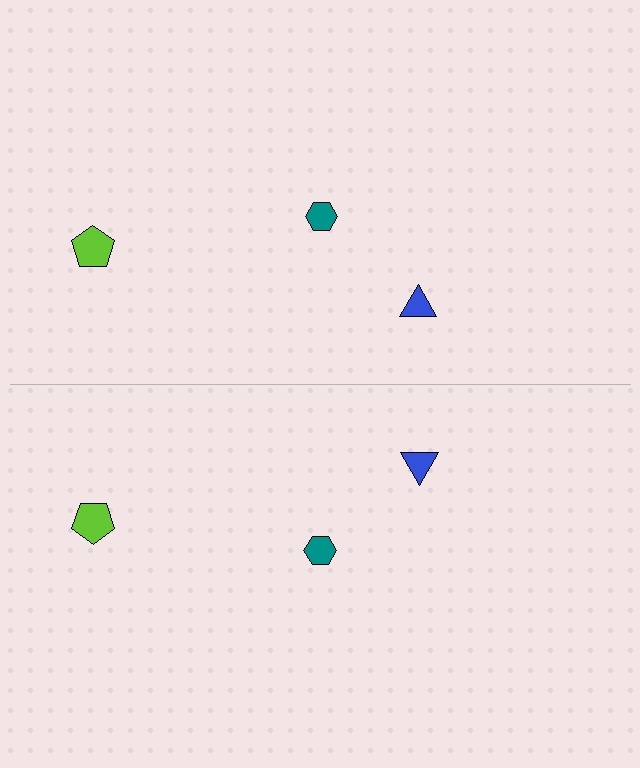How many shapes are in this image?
There are 6 shapes in this image.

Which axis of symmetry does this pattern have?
The pattern has a horizontal axis of symmetry running through the center of the image.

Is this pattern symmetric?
Yes, this pattern has bilateral (reflection) symmetry.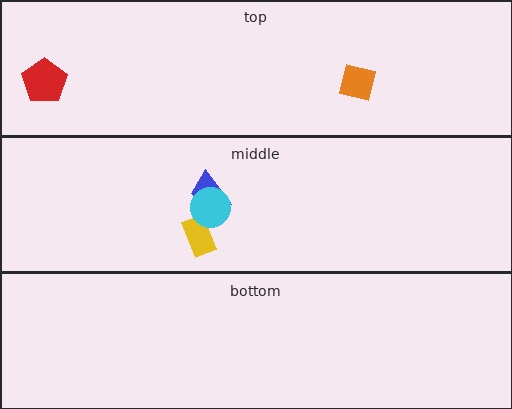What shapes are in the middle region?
The yellow rectangle, the blue trapezoid, the cyan circle.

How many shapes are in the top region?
2.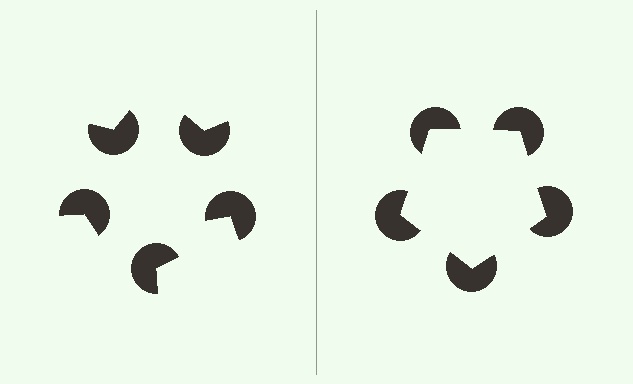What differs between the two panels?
The pac-man discs are positioned identically on both sides; only the wedge orientations differ. On the right they align to a pentagon; on the left they are misaligned.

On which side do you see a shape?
An illusory pentagon appears on the right side. On the left side the wedge cuts are rotated, so no coherent shape forms.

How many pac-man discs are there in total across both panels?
10 — 5 on each side.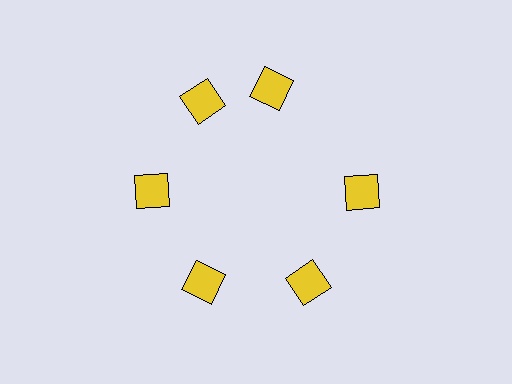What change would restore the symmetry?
The symmetry would be restored by rotating it back into even spacing with its neighbors so that all 6 diamonds sit at equal angles and equal distance from the center.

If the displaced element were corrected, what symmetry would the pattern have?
It would have 6-fold rotational symmetry — the pattern would map onto itself every 60 degrees.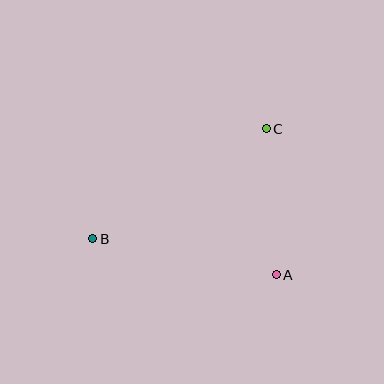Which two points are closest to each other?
Points A and C are closest to each other.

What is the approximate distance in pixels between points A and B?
The distance between A and B is approximately 187 pixels.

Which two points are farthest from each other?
Points B and C are farthest from each other.